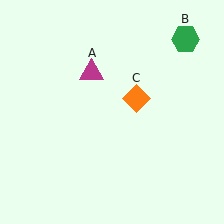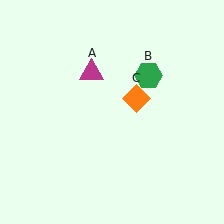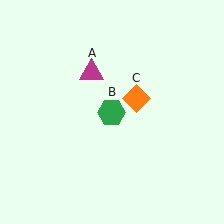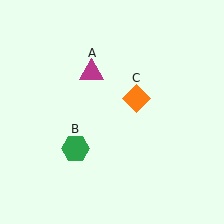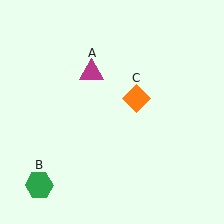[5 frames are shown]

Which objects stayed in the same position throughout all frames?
Magenta triangle (object A) and orange diamond (object C) remained stationary.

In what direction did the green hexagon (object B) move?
The green hexagon (object B) moved down and to the left.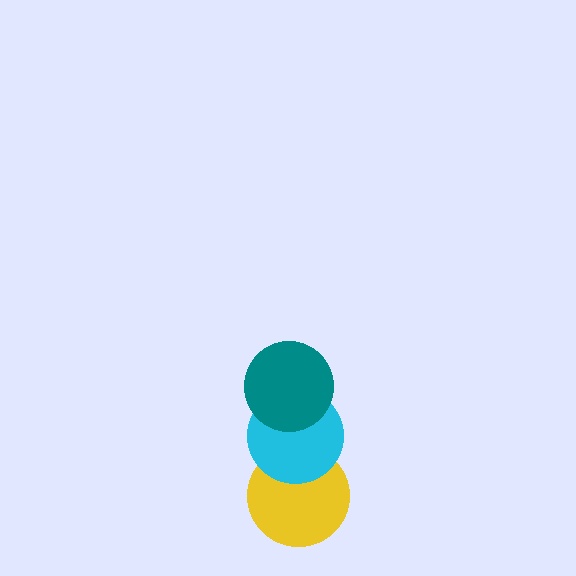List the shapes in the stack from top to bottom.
From top to bottom: the teal circle, the cyan circle, the yellow circle.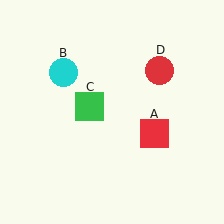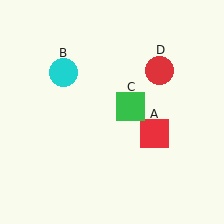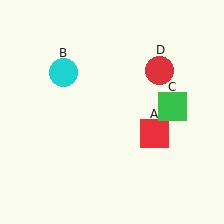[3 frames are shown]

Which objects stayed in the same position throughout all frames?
Red square (object A) and cyan circle (object B) and red circle (object D) remained stationary.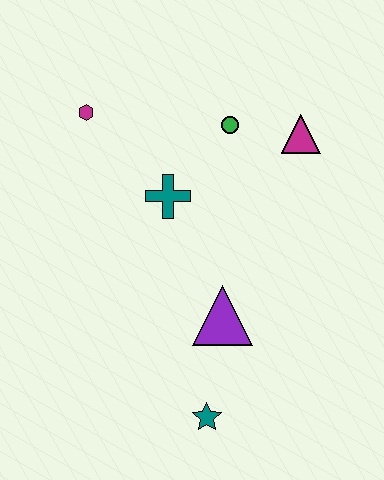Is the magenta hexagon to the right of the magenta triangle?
No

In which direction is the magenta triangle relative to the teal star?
The magenta triangle is above the teal star.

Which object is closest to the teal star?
The purple triangle is closest to the teal star.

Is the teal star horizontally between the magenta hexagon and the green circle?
Yes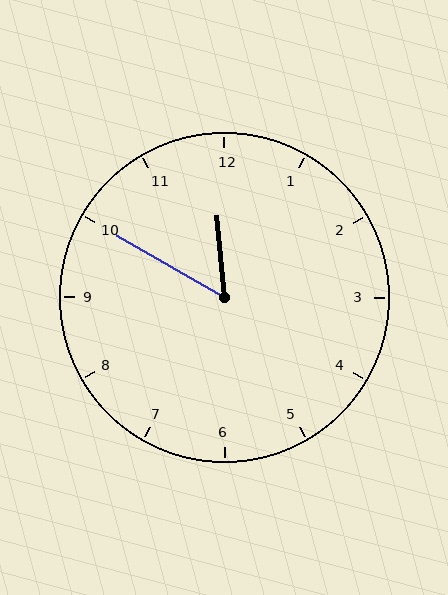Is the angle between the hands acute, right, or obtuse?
It is acute.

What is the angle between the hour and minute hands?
Approximately 55 degrees.